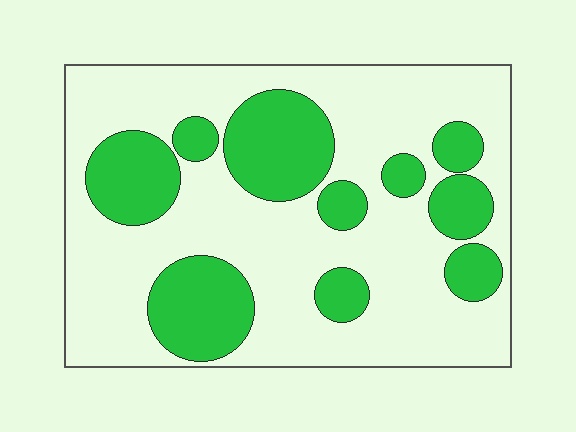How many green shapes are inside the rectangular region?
10.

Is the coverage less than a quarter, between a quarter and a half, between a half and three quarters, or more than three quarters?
Between a quarter and a half.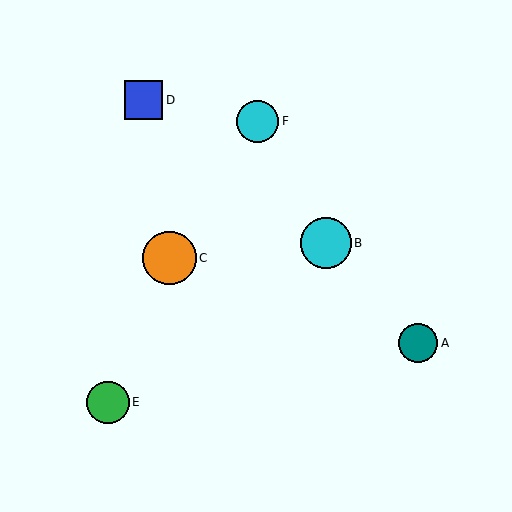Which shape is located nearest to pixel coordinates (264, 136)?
The cyan circle (labeled F) at (258, 121) is nearest to that location.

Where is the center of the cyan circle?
The center of the cyan circle is at (258, 121).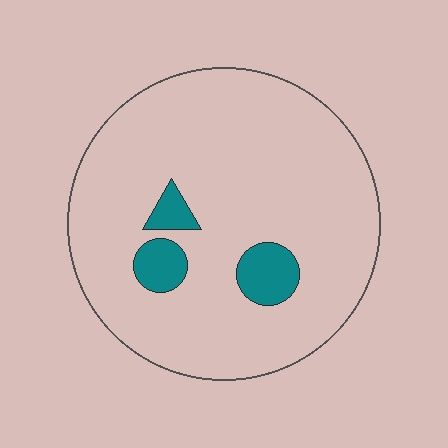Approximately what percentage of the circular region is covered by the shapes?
Approximately 10%.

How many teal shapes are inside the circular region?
3.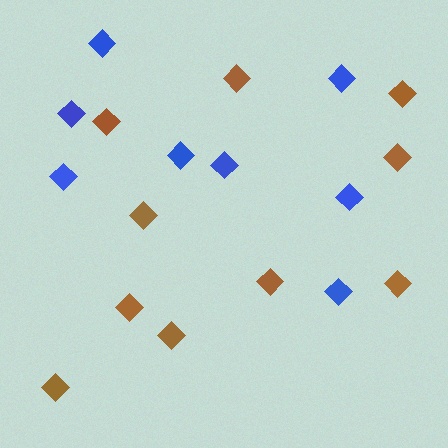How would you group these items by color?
There are 2 groups: one group of brown diamonds (10) and one group of blue diamonds (8).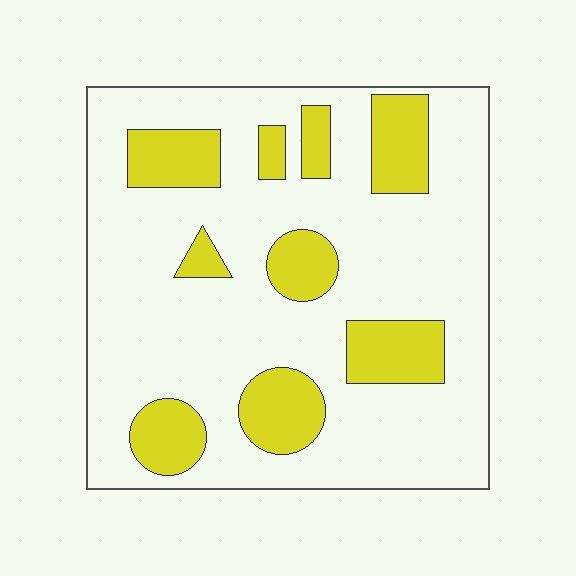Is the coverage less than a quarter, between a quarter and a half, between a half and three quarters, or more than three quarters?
Less than a quarter.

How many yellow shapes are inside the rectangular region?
9.